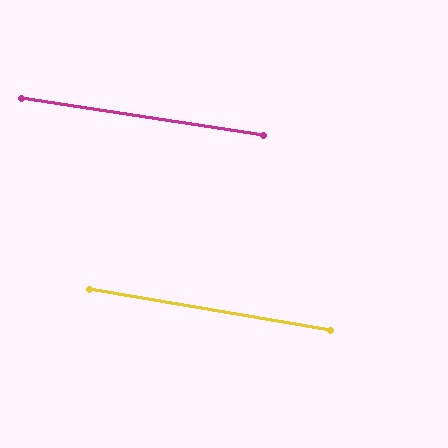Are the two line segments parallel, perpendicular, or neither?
Parallel — their directions differ by only 1.2°.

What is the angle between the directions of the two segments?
Approximately 1 degree.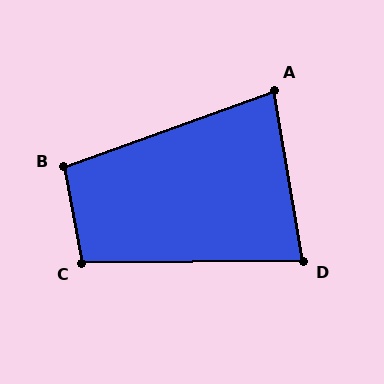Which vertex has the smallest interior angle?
A, at approximately 80 degrees.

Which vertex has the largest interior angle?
C, at approximately 100 degrees.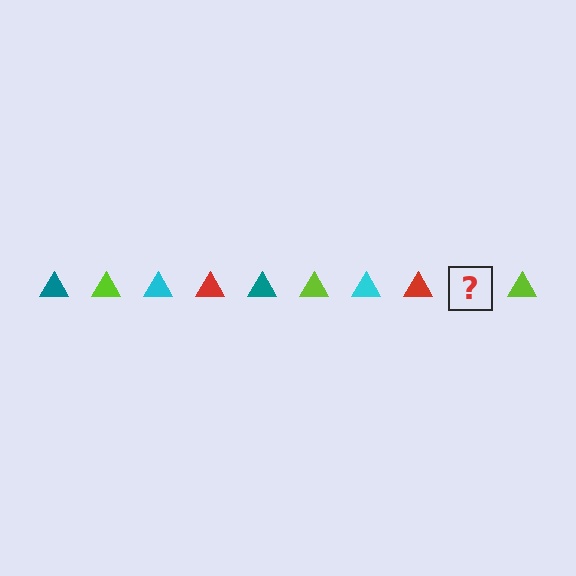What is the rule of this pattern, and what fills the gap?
The rule is that the pattern cycles through teal, lime, cyan, red triangles. The gap should be filled with a teal triangle.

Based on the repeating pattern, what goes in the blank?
The blank should be a teal triangle.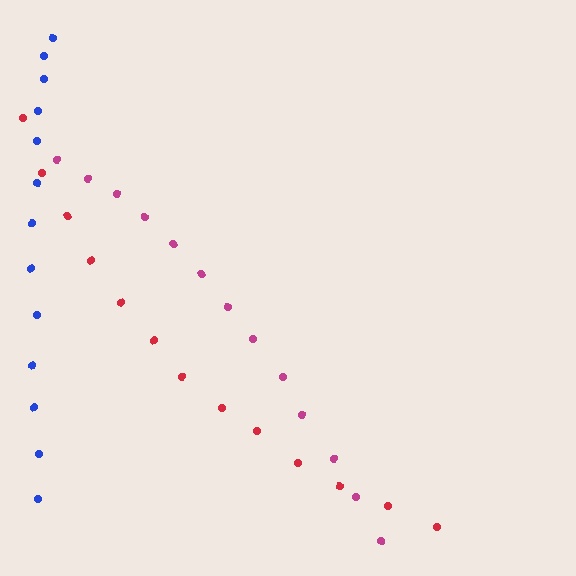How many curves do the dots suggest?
There are 3 distinct paths.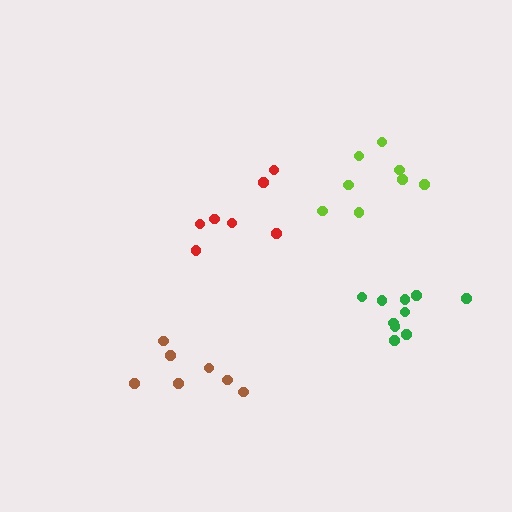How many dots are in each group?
Group 1: 7 dots, Group 2: 10 dots, Group 3: 7 dots, Group 4: 8 dots (32 total).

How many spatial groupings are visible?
There are 4 spatial groupings.